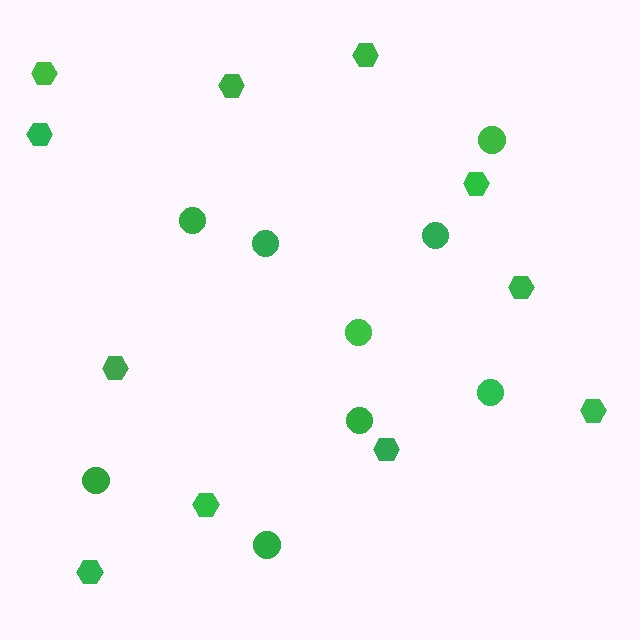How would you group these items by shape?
There are 2 groups: one group of hexagons (11) and one group of circles (9).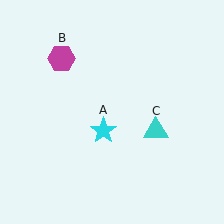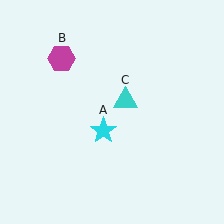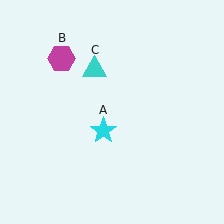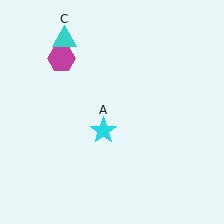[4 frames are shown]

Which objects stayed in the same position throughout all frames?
Cyan star (object A) and magenta hexagon (object B) remained stationary.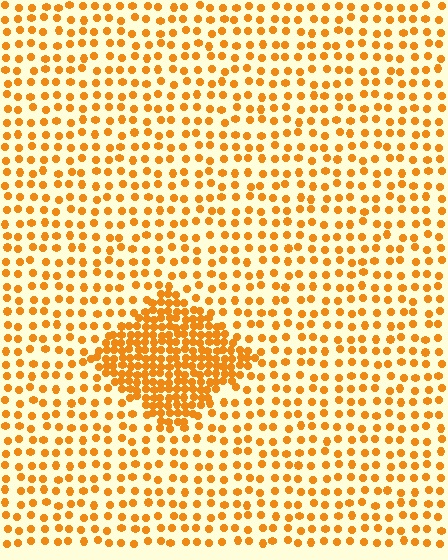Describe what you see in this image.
The image contains small orange elements arranged at two different densities. A diamond-shaped region is visible where the elements are more densely packed than the surrounding area.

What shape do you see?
I see a diamond.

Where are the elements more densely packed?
The elements are more densely packed inside the diamond boundary.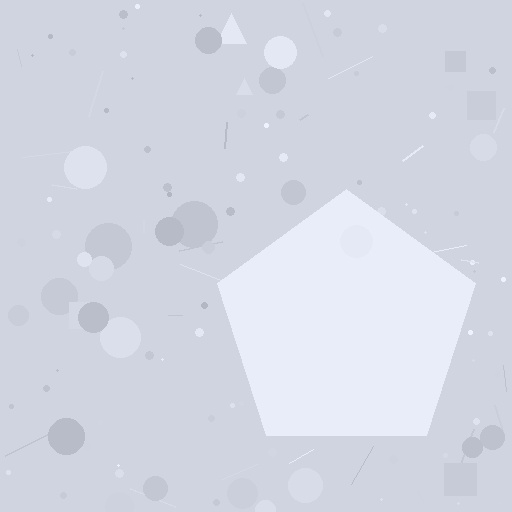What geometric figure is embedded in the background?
A pentagon is embedded in the background.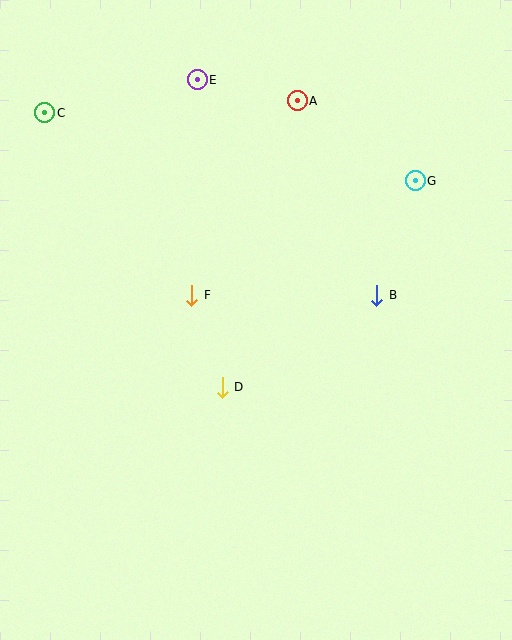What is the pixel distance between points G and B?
The distance between G and B is 121 pixels.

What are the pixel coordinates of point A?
Point A is at (297, 101).